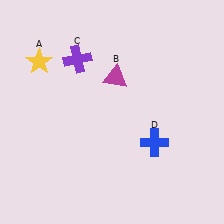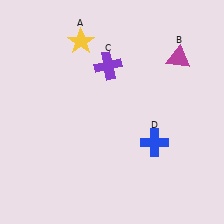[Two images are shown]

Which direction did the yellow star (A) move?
The yellow star (A) moved right.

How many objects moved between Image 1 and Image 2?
3 objects moved between the two images.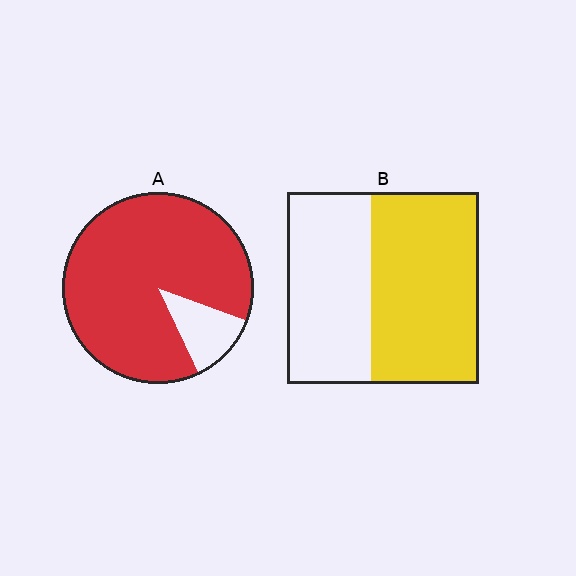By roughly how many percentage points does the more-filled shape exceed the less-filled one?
By roughly 30 percentage points (A over B).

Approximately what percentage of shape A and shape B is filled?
A is approximately 90% and B is approximately 55%.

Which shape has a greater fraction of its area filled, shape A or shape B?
Shape A.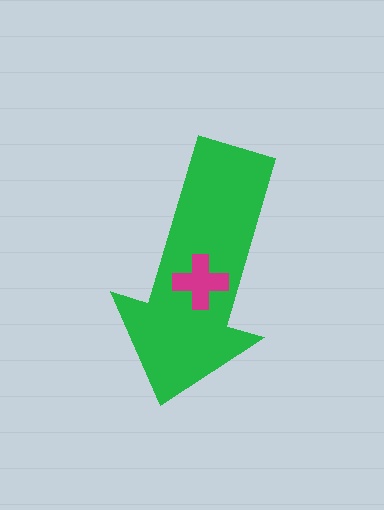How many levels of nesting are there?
2.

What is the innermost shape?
The magenta cross.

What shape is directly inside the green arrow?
The magenta cross.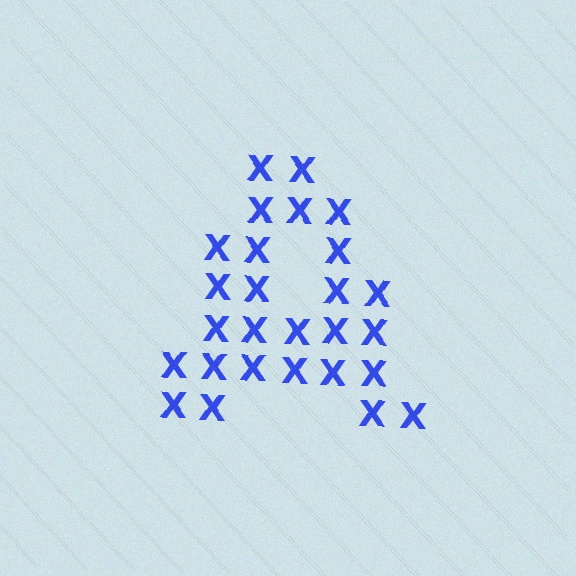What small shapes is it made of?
It is made of small letter X's.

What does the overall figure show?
The overall figure shows the letter A.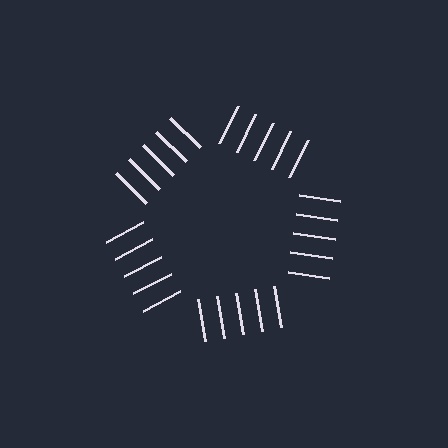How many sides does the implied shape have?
5 sides — the line-ends trace a pentagon.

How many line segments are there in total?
25 — 5 along each of the 5 edges.